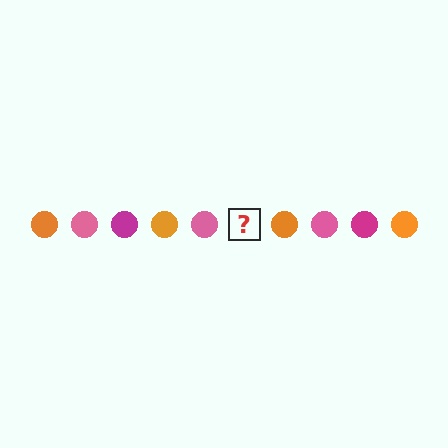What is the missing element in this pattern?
The missing element is a magenta circle.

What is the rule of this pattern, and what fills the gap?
The rule is that the pattern cycles through orange, pink, magenta circles. The gap should be filled with a magenta circle.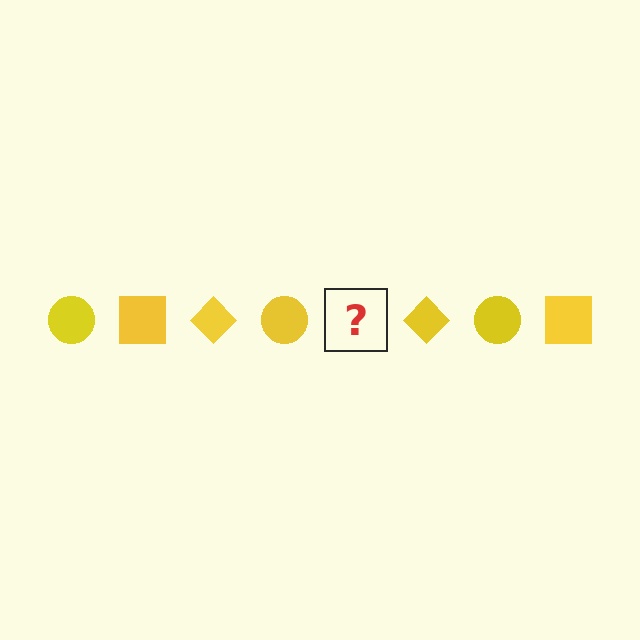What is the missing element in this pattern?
The missing element is a yellow square.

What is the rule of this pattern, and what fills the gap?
The rule is that the pattern cycles through circle, square, diamond shapes in yellow. The gap should be filled with a yellow square.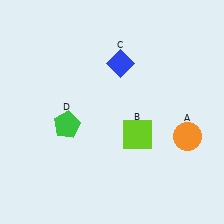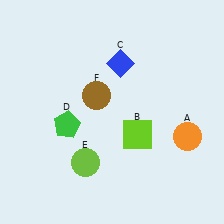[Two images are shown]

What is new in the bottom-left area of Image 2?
A lime circle (E) was added in the bottom-left area of Image 2.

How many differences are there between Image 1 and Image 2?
There are 2 differences between the two images.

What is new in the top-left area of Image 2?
A brown circle (F) was added in the top-left area of Image 2.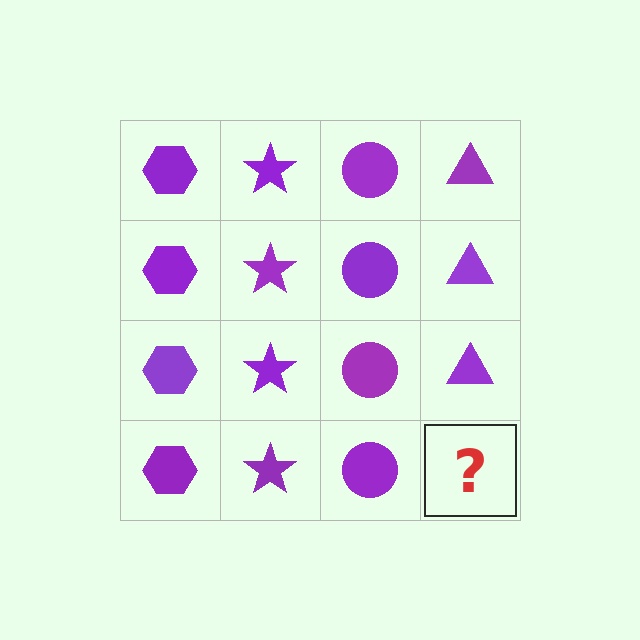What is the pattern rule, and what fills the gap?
The rule is that each column has a consistent shape. The gap should be filled with a purple triangle.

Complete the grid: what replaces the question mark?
The question mark should be replaced with a purple triangle.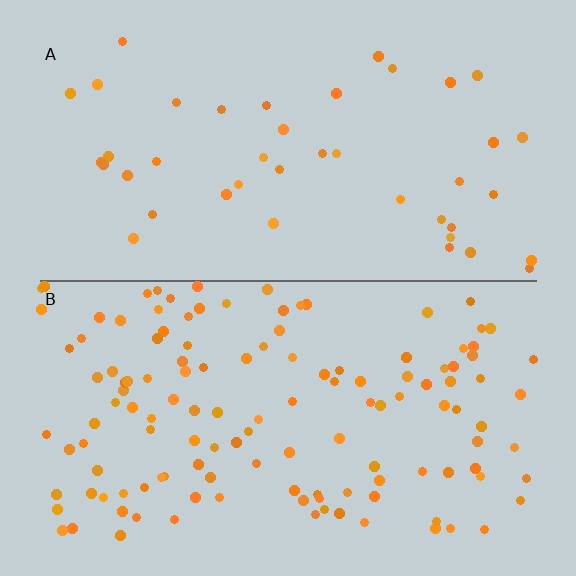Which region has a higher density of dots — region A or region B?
B (the bottom).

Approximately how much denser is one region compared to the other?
Approximately 3.1× — region B over region A.